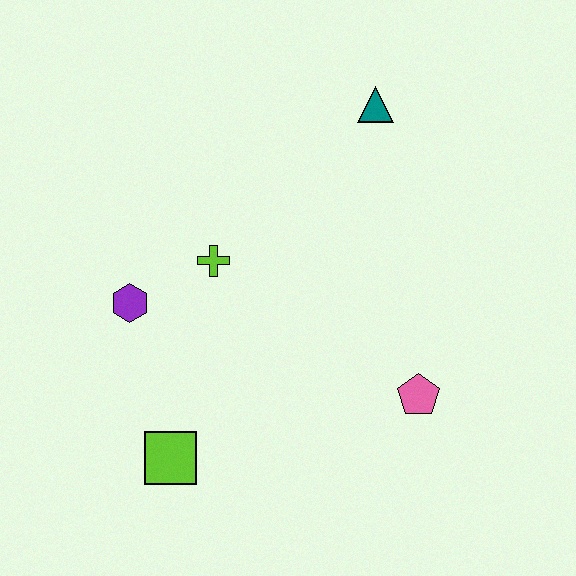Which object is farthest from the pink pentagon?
The purple hexagon is farthest from the pink pentagon.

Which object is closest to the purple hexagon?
The lime cross is closest to the purple hexagon.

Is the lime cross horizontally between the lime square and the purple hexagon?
No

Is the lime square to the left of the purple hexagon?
No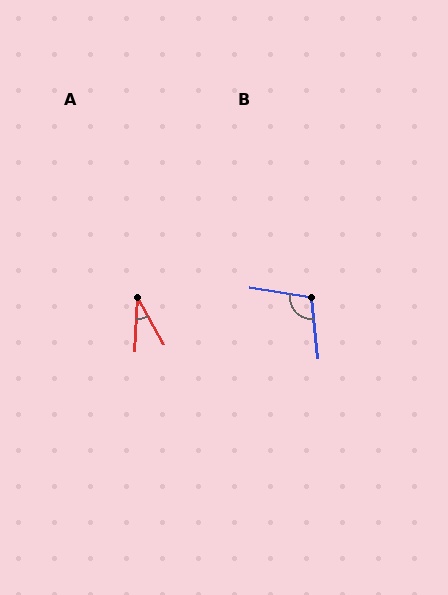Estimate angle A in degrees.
Approximately 32 degrees.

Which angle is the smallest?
A, at approximately 32 degrees.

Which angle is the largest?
B, at approximately 106 degrees.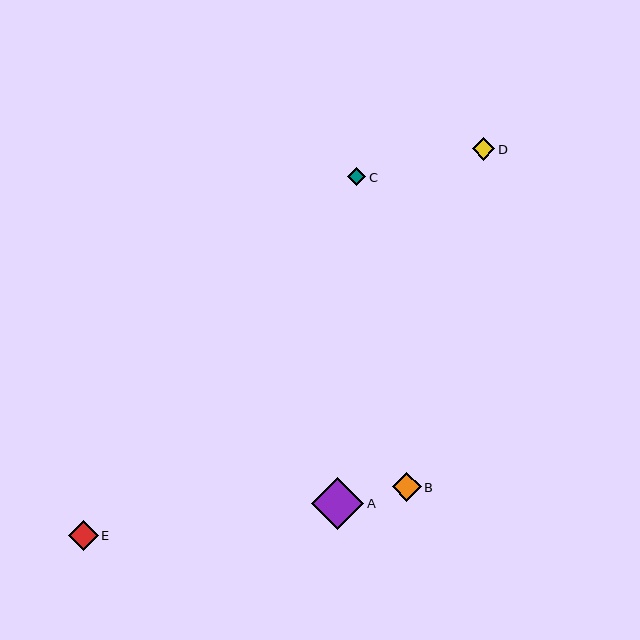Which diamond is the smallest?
Diamond C is the smallest with a size of approximately 18 pixels.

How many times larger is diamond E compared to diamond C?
Diamond E is approximately 1.6 times the size of diamond C.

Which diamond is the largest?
Diamond A is the largest with a size of approximately 52 pixels.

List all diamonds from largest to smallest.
From largest to smallest: A, E, B, D, C.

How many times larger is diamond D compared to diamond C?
Diamond D is approximately 1.2 times the size of diamond C.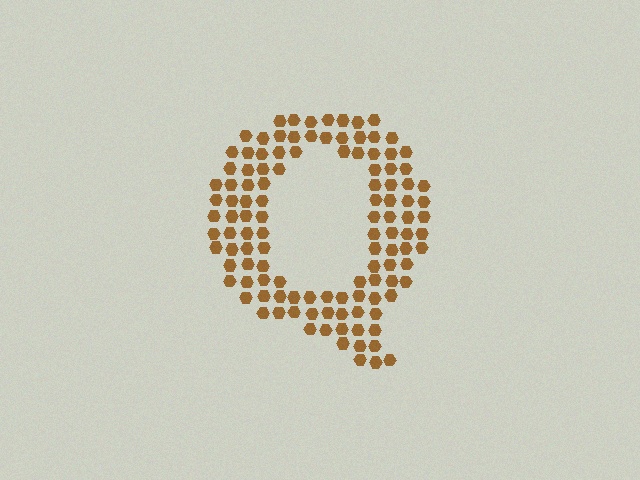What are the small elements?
The small elements are hexagons.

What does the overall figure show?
The overall figure shows the letter Q.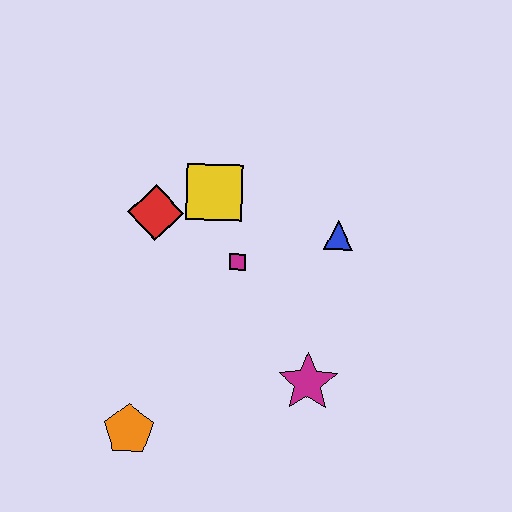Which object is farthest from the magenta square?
The orange pentagon is farthest from the magenta square.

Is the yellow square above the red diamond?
Yes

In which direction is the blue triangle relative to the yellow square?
The blue triangle is to the right of the yellow square.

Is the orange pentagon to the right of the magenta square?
No